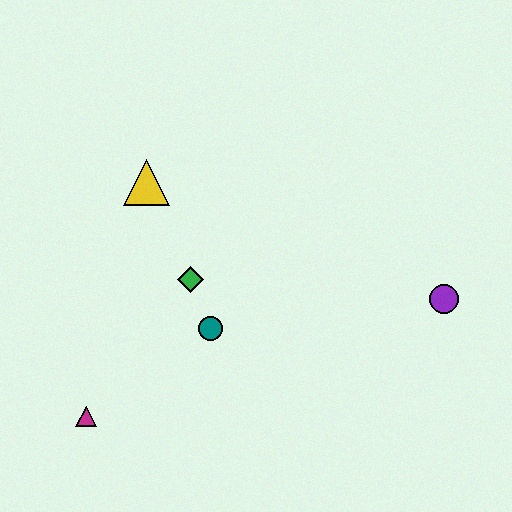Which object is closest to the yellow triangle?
The green diamond is closest to the yellow triangle.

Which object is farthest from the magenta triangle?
The purple circle is farthest from the magenta triangle.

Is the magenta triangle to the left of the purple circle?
Yes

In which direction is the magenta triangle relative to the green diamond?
The magenta triangle is below the green diamond.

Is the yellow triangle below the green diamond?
No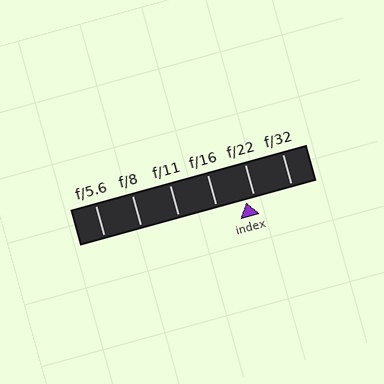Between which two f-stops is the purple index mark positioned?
The index mark is between f/16 and f/22.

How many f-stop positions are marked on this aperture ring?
There are 6 f-stop positions marked.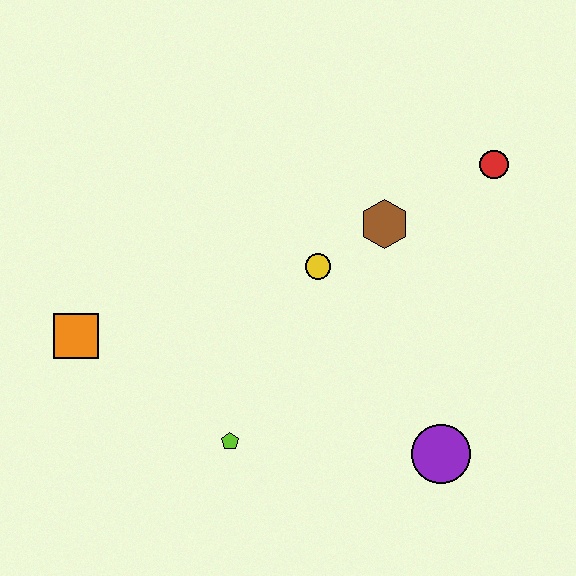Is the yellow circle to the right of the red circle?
No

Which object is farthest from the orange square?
The red circle is farthest from the orange square.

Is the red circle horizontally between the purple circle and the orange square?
No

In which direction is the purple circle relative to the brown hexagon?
The purple circle is below the brown hexagon.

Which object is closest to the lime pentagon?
The orange square is closest to the lime pentagon.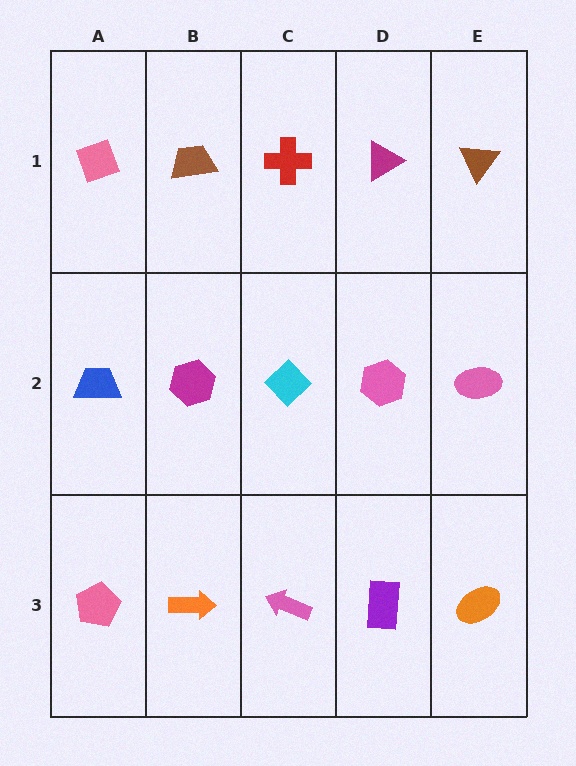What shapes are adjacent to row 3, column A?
A blue trapezoid (row 2, column A), an orange arrow (row 3, column B).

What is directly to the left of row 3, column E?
A purple rectangle.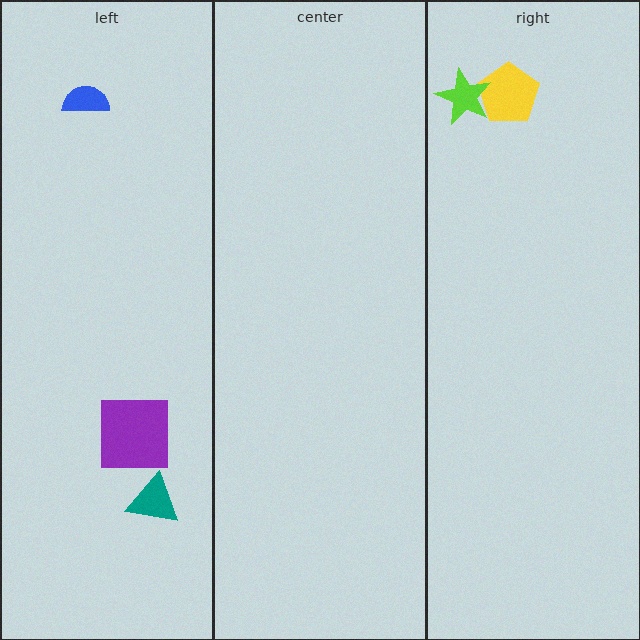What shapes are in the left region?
The purple square, the teal triangle, the blue semicircle.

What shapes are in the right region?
The yellow pentagon, the lime star.